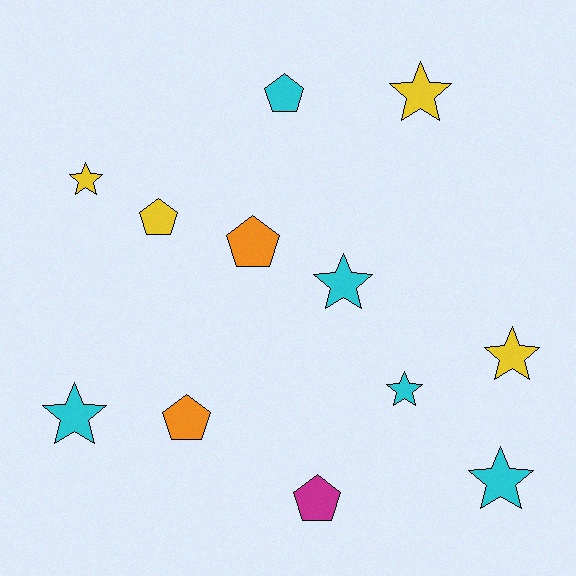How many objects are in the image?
There are 12 objects.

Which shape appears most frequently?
Star, with 7 objects.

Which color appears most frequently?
Cyan, with 5 objects.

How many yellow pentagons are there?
There is 1 yellow pentagon.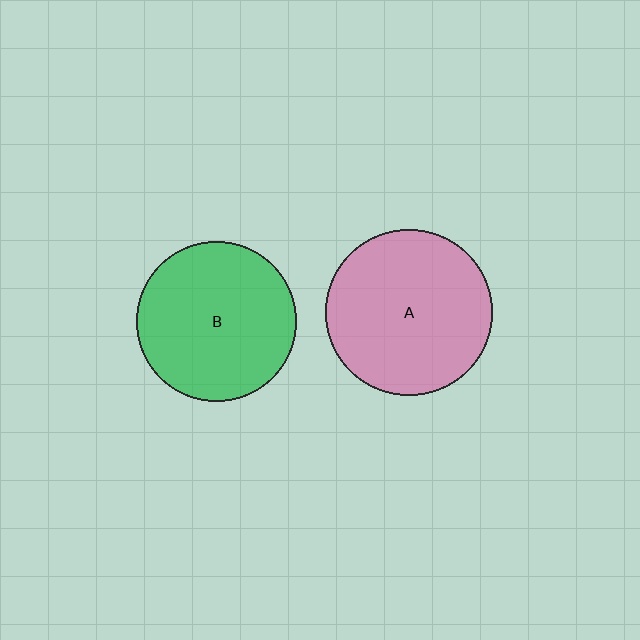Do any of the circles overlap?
No, none of the circles overlap.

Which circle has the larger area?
Circle A (pink).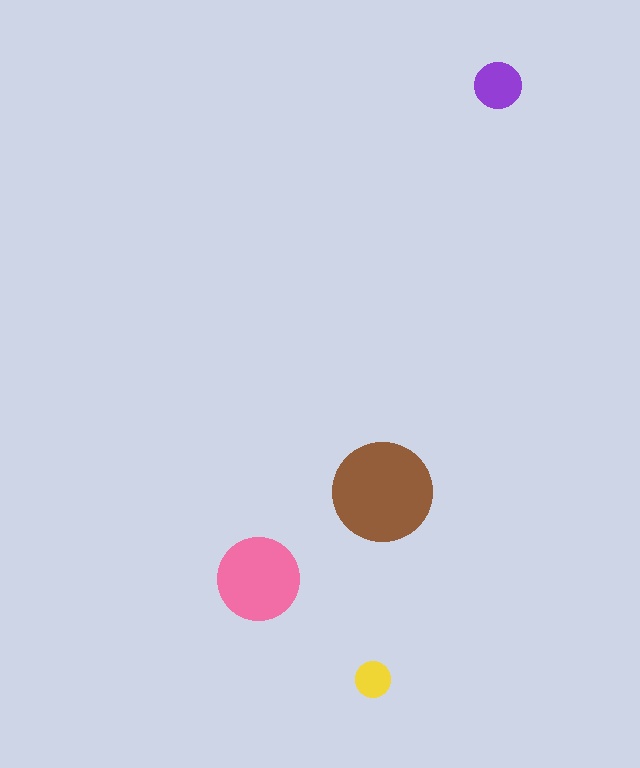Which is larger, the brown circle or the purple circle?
The brown one.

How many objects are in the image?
There are 4 objects in the image.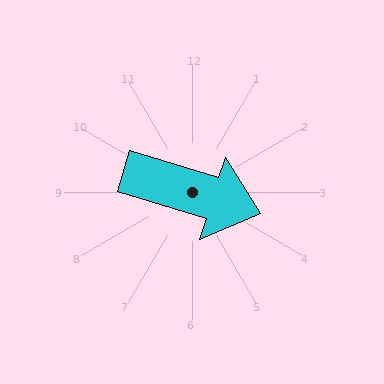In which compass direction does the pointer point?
East.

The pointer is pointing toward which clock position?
Roughly 4 o'clock.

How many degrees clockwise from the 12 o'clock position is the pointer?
Approximately 107 degrees.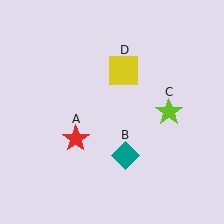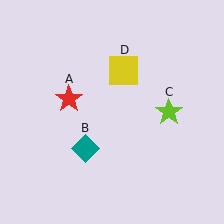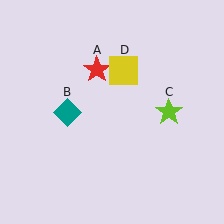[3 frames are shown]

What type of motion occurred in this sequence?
The red star (object A), teal diamond (object B) rotated clockwise around the center of the scene.